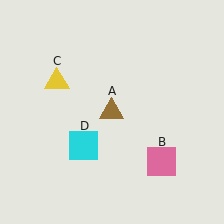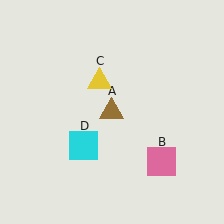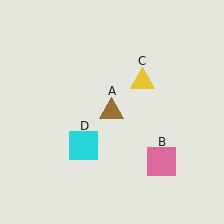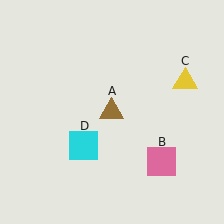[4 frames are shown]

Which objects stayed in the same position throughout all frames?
Brown triangle (object A) and pink square (object B) and cyan square (object D) remained stationary.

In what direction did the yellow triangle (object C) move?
The yellow triangle (object C) moved right.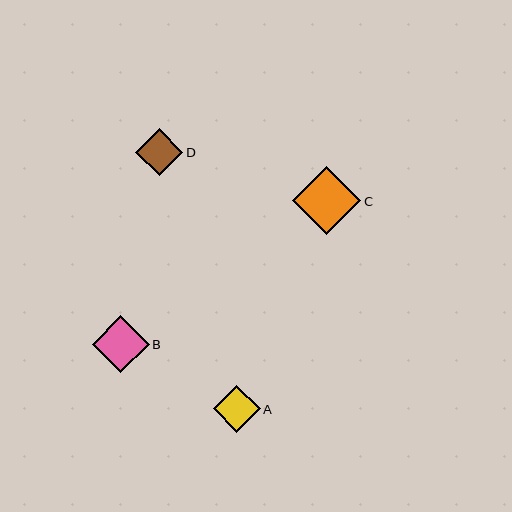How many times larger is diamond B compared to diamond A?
Diamond B is approximately 1.2 times the size of diamond A.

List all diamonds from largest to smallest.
From largest to smallest: C, B, D, A.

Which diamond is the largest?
Diamond C is the largest with a size of approximately 68 pixels.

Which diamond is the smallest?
Diamond A is the smallest with a size of approximately 47 pixels.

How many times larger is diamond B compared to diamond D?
Diamond B is approximately 1.2 times the size of diamond D.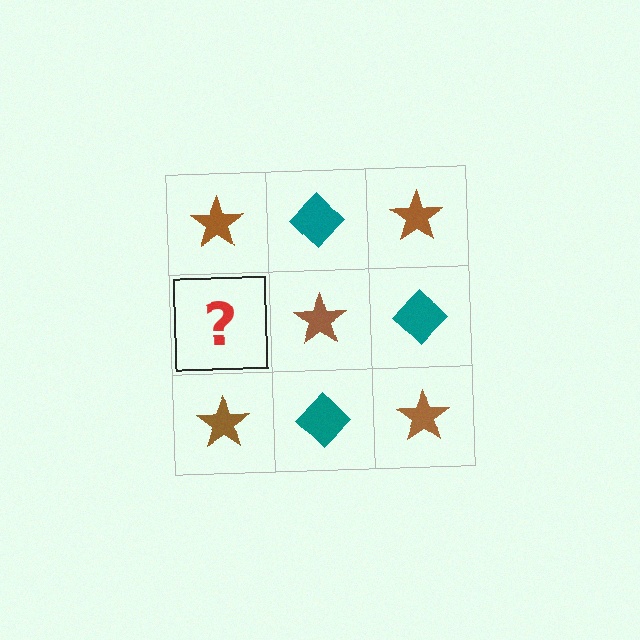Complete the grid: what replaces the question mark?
The question mark should be replaced with a teal diamond.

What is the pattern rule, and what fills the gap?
The rule is that it alternates brown star and teal diamond in a checkerboard pattern. The gap should be filled with a teal diamond.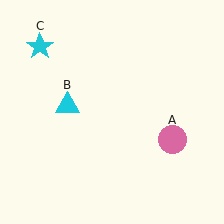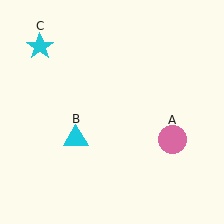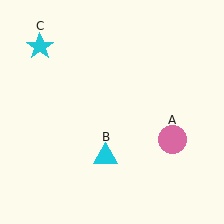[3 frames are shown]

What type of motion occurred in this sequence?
The cyan triangle (object B) rotated counterclockwise around the center of the scene.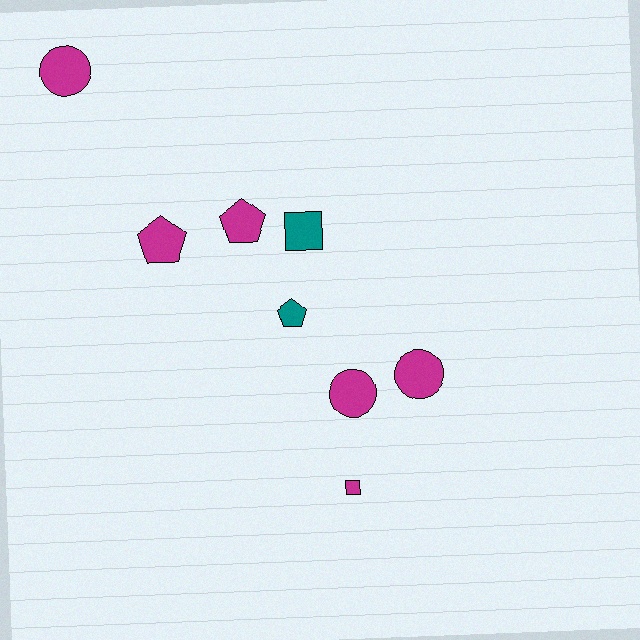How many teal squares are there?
There is 1 teal square.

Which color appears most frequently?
Magenta, with 6 objects.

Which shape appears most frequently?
Circle, with 3 objects.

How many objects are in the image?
There are 8 objects.